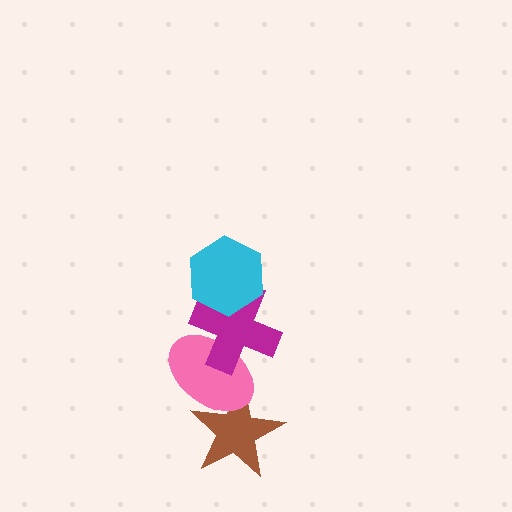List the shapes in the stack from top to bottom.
From top to bottom: the cyan hexagon, the magenta cross, the pink ellipse, the brown star.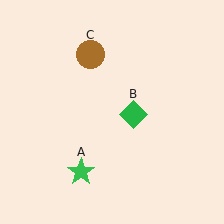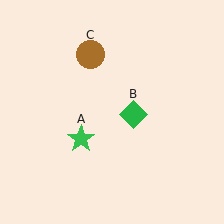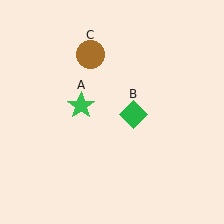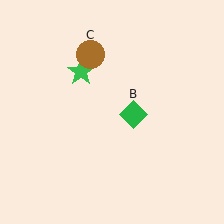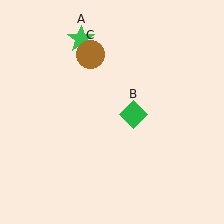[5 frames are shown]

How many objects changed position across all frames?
1 object changed position: green star (object A).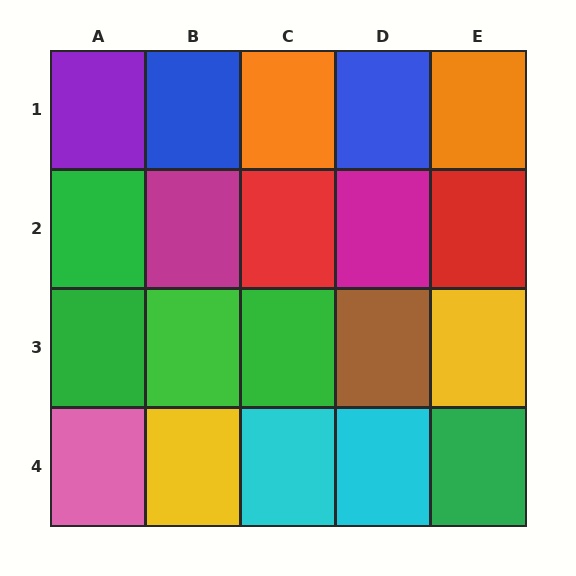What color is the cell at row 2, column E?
Red.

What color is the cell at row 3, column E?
Yellow.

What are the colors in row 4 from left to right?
Pink, yellow, cyan, cyan, green.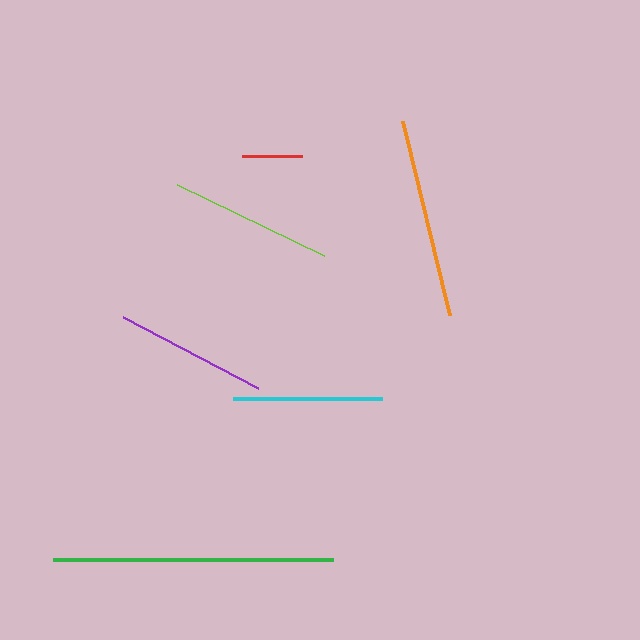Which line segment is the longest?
The green line is the longest at approximately 280 pixels.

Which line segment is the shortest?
The red line is the shortest at approximately 61 pixels.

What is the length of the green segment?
The green segment is approximately 280 pixels long.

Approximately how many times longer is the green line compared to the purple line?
The green line is approximately 1.8 times the length of the purple line.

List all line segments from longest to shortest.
From longest to shortest: green, orange, lime, purple, cyan, red.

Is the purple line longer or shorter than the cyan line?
The purple line is longer than the cyan line.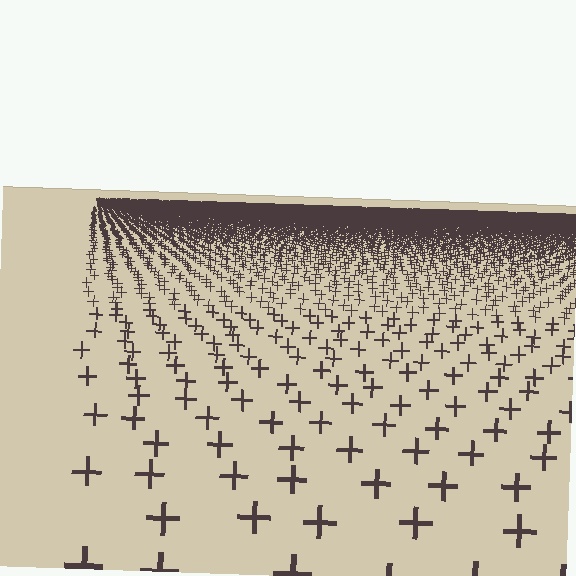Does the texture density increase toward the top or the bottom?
Density increases toward the top.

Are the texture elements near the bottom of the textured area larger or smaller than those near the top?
Larger. Near the bottom, elements are closer to the viewer and appear at a bigger on-screen size.